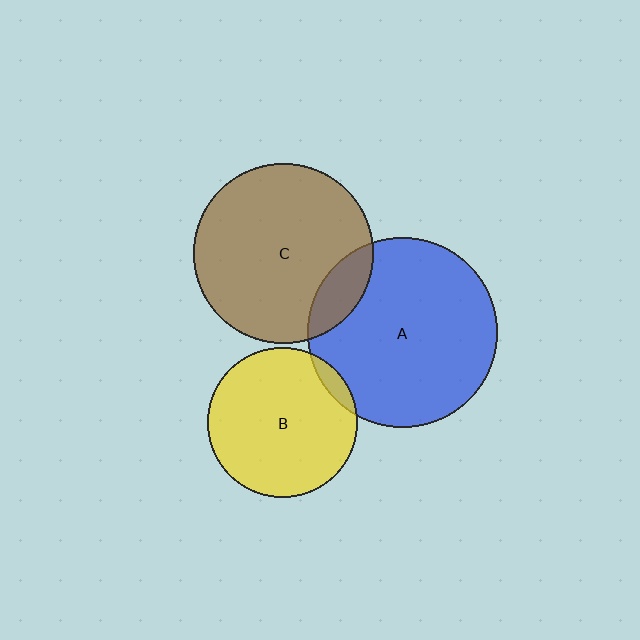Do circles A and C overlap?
Yes.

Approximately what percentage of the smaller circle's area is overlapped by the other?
Approximately 15%.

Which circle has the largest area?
Circle A (blue).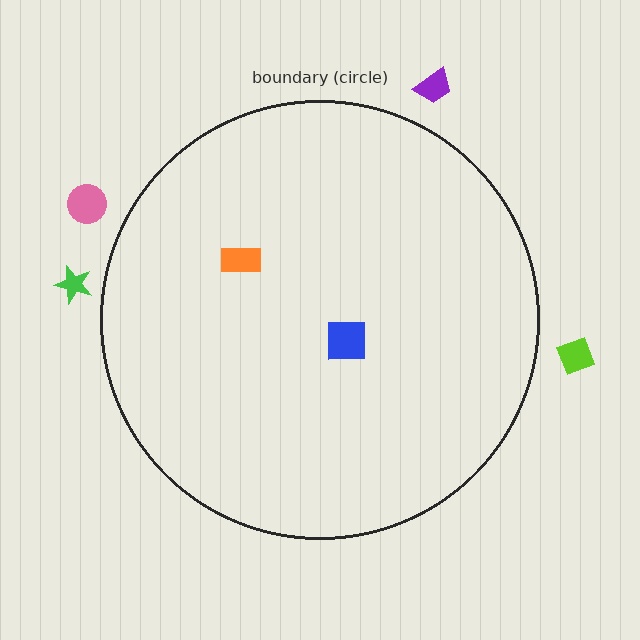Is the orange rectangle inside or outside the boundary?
Inside.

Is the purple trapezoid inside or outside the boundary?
Outside.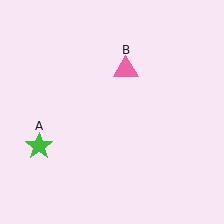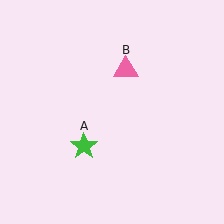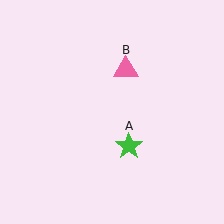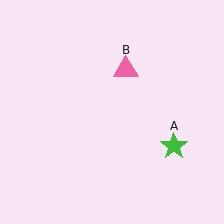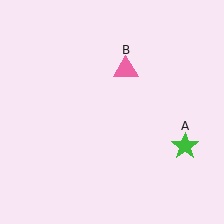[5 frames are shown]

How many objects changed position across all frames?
1 object changed position: green star (object A).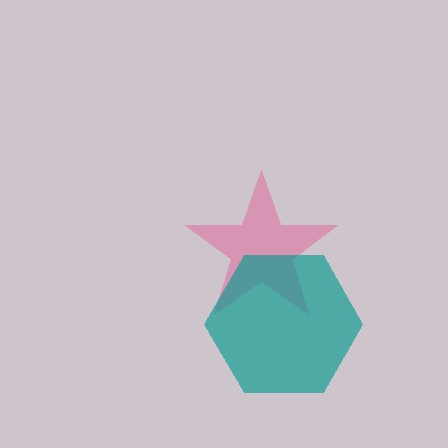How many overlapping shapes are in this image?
There are 2 overlapping shapes in the image.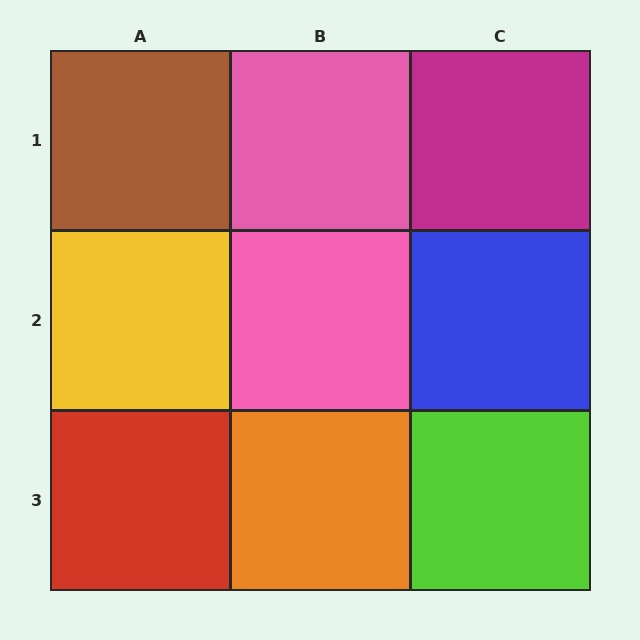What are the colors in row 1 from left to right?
Brown, pink, magenta.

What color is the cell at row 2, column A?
Yellow.